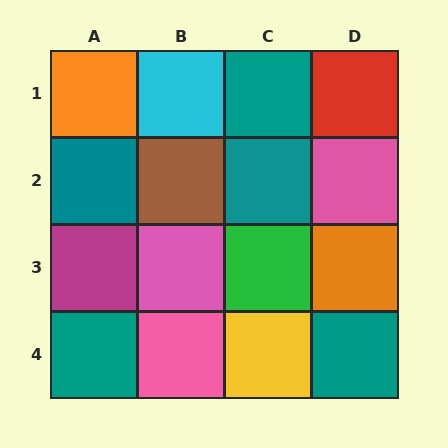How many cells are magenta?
1 cell is magenta.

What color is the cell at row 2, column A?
Teal.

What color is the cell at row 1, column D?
Red.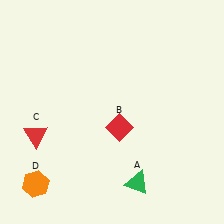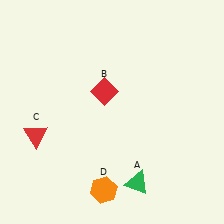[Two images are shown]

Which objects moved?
The objects that moved are: the red diamond (B), the orange hexagon (D).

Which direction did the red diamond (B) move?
The red diamond (B) moved up.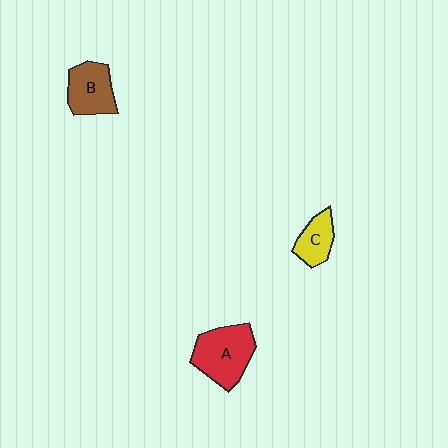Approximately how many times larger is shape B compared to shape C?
Approximately 1.4 times.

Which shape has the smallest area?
Shape C (yellow).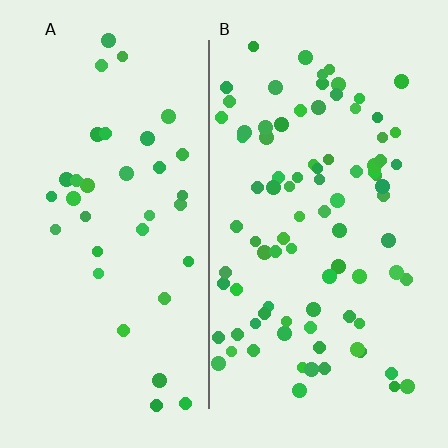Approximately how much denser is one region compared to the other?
Approximately 2.4× — region B over region A.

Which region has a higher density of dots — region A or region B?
B (the right).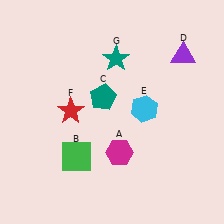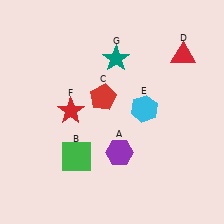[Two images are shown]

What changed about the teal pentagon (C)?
In Image 1, C is teal. In Image 2, it changed to red.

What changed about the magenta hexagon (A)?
In Image 1, A is magenta. In Image 2, it changed to purple.